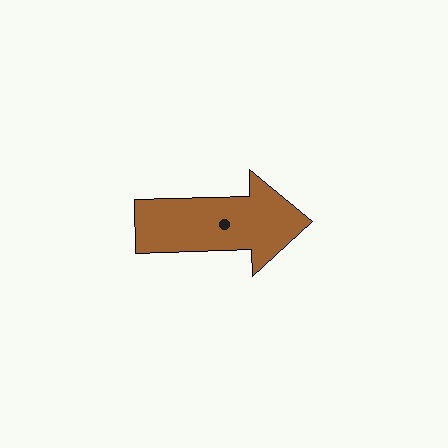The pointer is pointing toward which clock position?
Roughly 3 o'clock.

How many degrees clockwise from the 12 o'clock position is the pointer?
Approximately 88 degrees.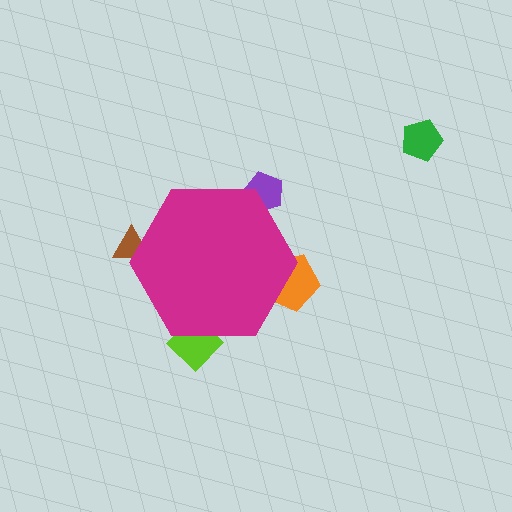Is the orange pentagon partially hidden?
Yes, the orange pentagon is partially hidden behind the magenta hexagon.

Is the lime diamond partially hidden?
Yes, the lime diamond is partially hidden behind the magenta hexagon.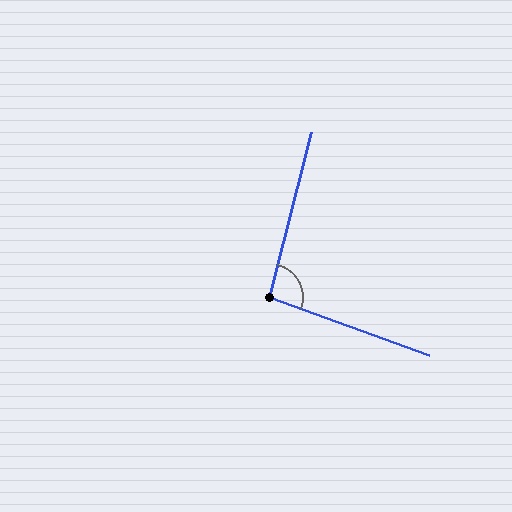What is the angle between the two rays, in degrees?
Approximately 96 degrees.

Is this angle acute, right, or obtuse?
It is obtuse.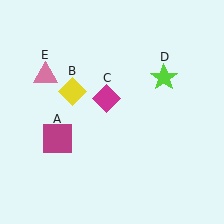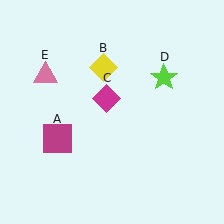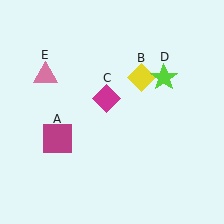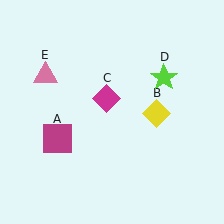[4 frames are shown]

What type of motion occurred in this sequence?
The yellow diamond (object B) rotated clockwise around the center of the scene.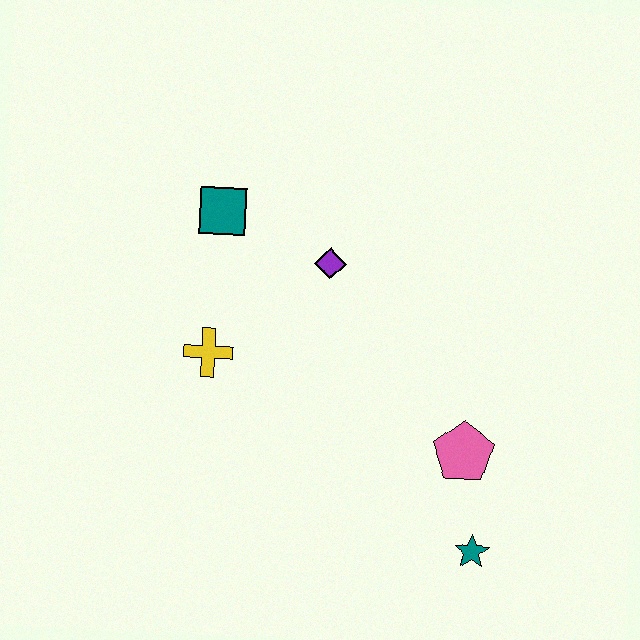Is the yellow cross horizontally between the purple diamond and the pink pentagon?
No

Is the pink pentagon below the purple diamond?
Yes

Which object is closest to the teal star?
The pink pentagon is closest to the teal star.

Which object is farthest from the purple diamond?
The teal star is farthest from the purple diamond.